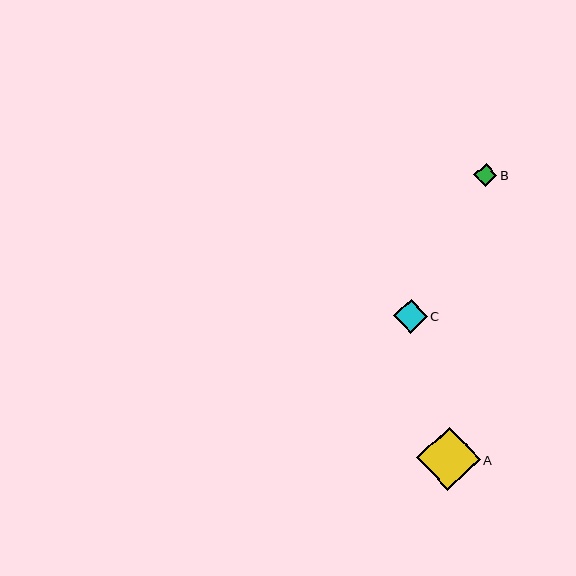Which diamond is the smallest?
Diamond B is the smallest with a size of approximately 24 pixels.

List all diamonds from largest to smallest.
From largest to smallest: A, C, B.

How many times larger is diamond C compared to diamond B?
Diamond C is approximately 1.4 times the size of diamond B.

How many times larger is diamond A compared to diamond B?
Diamond A is approximately 2.7 times the size of diamond B.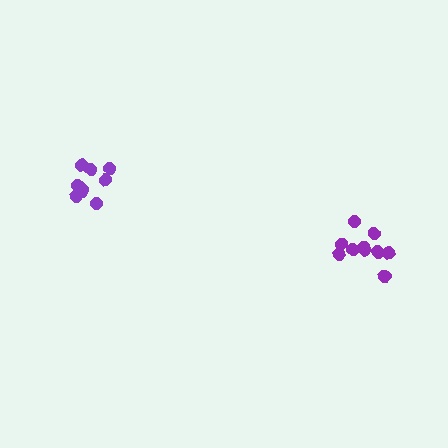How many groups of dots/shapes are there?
There are 2 groups.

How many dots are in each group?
Group 1: 9 dots, Group 2: 10 dots (19 total).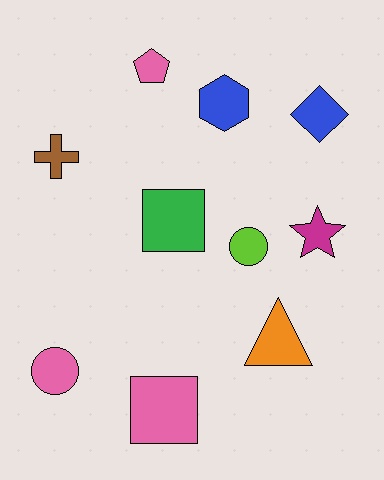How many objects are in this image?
There are 10 objects.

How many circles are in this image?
There are 2 circles.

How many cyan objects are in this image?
There are no cyan objects.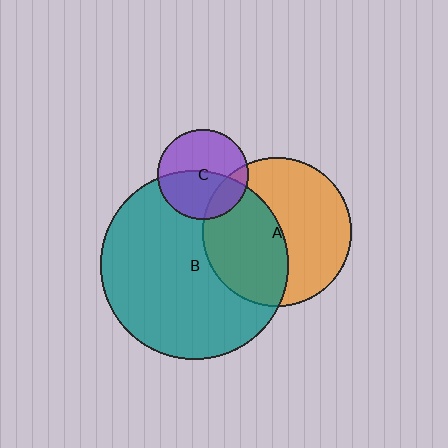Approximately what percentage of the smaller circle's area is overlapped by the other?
Approximately 20%.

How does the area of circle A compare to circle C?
Approximately 2.7 times.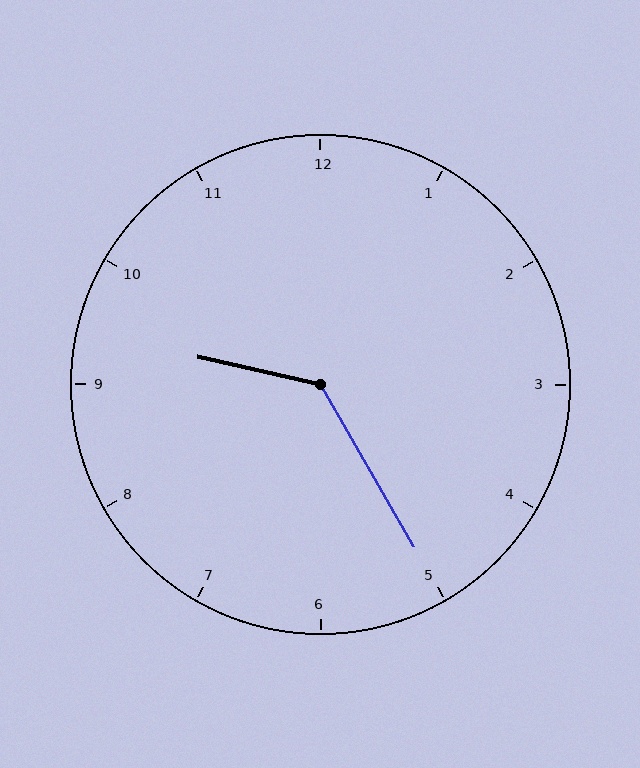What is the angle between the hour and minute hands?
Approximately 132 degrees.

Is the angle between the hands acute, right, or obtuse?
It is obtuse.